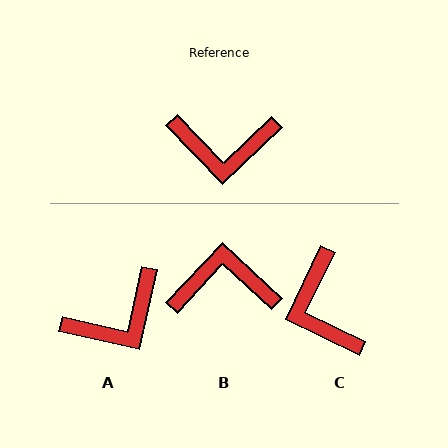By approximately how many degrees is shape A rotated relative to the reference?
Approximately 33 degrees counter-clockwise.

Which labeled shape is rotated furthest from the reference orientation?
B, about 177 degrees away.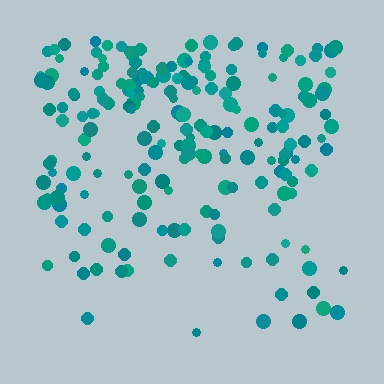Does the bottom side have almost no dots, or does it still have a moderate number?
Still a moderate number, just noticeably fewer than the top.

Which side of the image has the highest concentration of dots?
The top.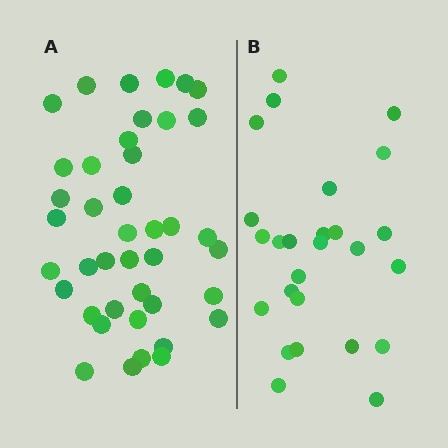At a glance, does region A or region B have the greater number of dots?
Region A (the left region) has more dots.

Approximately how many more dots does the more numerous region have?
Region A has approximately 15 more dots than region B.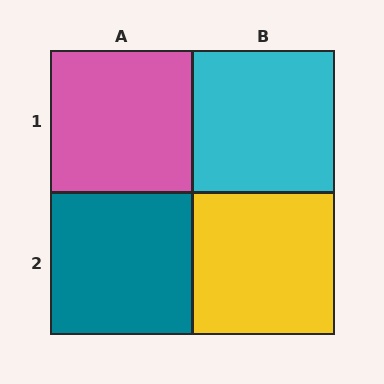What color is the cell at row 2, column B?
Yellow.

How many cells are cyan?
1 cell is cyan.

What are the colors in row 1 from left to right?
Pink, cyan.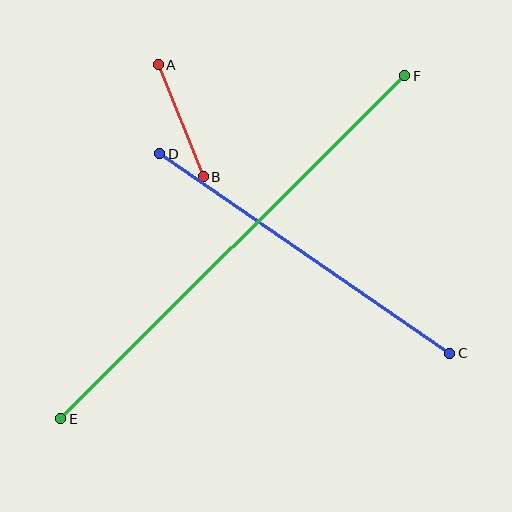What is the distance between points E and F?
The distance is approximately 486 pixels.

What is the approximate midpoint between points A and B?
The midpoint is at approximately (181, 121) pixels.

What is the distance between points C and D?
The distance is approximately 352 pixels.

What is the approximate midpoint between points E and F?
The midpoint is at approximately (233, 247) pixels.